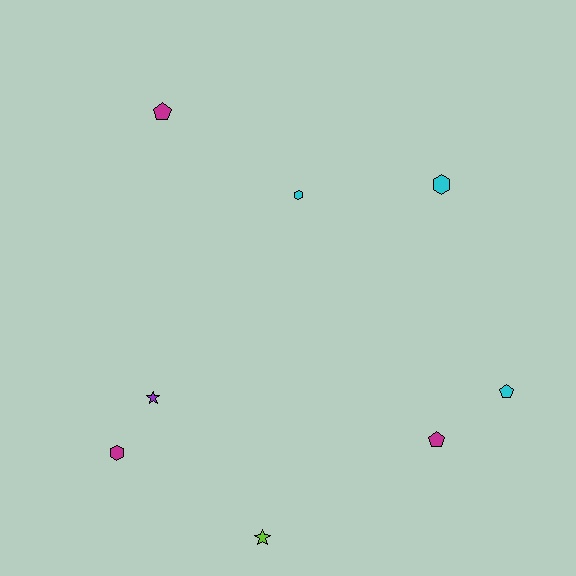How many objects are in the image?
There are 8 objects.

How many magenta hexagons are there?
There is 1 magenta hexagon.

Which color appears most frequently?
Magenta, with 3 objects.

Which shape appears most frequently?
Hexagon, with 3 objects.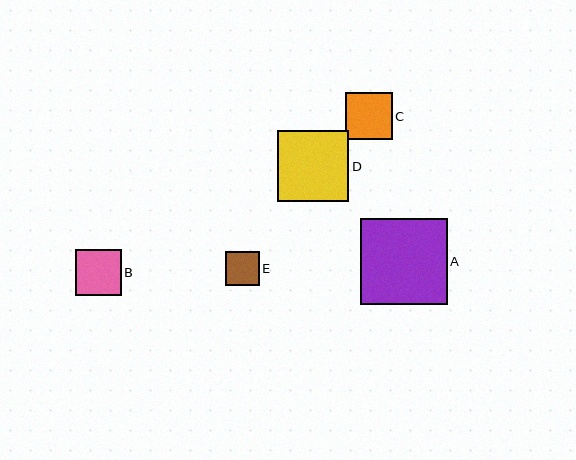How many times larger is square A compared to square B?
Square A is approximately 1.9 times the size of square B.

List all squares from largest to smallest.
From largest to smallest: A, D, C, B, E.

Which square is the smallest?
Square E is the smallest with a size of approximately 33 pixels.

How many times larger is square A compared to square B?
Square A is approximately 1.9 times the size of square B.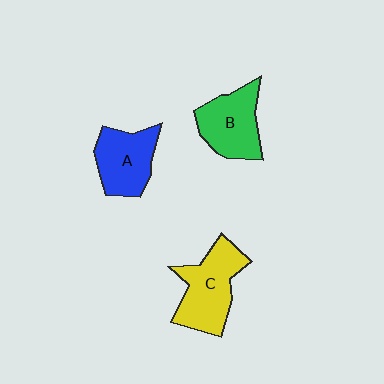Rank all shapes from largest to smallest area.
From largest to smallest: C (yellow), B (green), A (blue).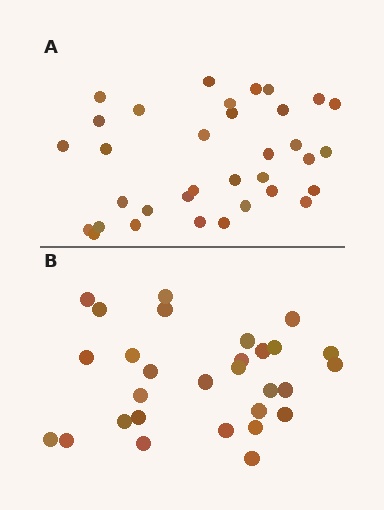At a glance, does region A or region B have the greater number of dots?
Region A (the top region) has more dots.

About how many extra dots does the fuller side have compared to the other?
Region A has about 5 more dots than region B.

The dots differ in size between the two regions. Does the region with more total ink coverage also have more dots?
No. Region B has more total ink coverage because its dots are larger, but region A actually contains more individual dots. Total area can be misleading — the number of items is what matters here.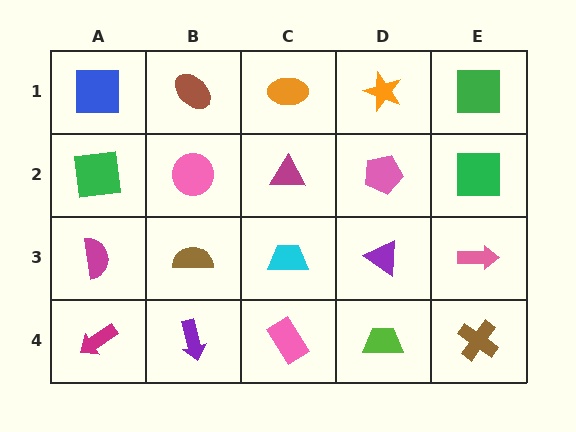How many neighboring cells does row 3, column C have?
4.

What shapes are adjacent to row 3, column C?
A magenta triangle (row 2, column C), a pink rectangle (row 4, column C), a brown semicircle (row 3, column B), a purple triangle (row 3, column D).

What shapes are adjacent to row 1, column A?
A green square (row 2, column A), a brown ellipse (row 1, column B).